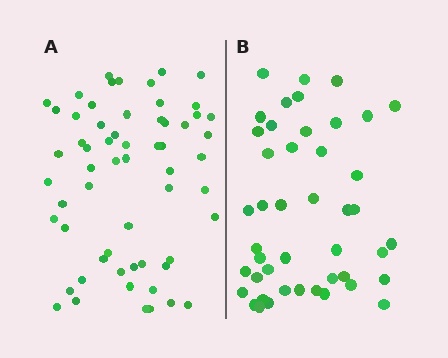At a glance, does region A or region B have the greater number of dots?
Region A (the left region) has more dots.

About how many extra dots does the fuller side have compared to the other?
Region A has approximately 15 more dots than region B.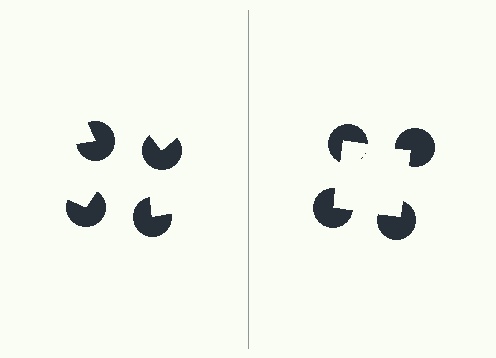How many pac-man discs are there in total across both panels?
8 — 4 on each side.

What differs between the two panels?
The pac-man discs are positioned identically on both sides; only the wedge orientations differ. On the right they align to a square; on the left they are misaligned.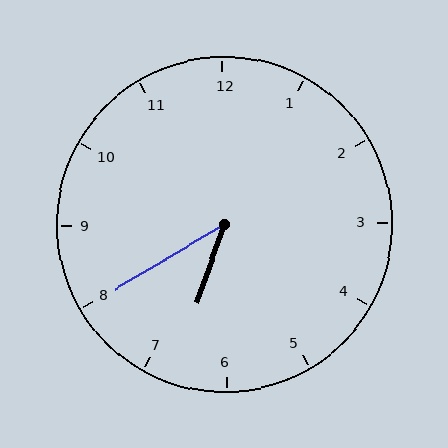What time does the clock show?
6:40.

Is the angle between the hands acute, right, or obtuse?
It is acute.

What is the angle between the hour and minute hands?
Approximately 40 degrees.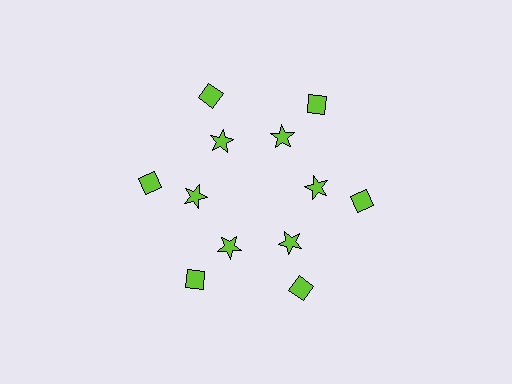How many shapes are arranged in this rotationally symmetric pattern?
There are 12 shapes, arranged in 6 groups of 2.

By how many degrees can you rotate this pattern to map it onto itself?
The pattern maps onto itself every 60 degrees of rotation.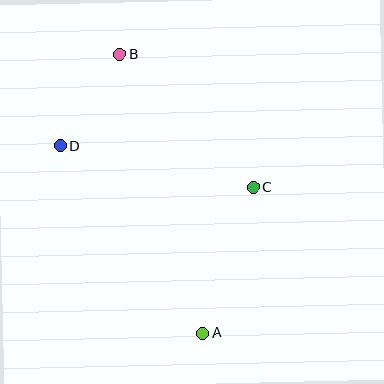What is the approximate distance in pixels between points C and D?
The distance between C and D is approximately 197 pixels.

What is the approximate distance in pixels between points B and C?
The distance between B and C is approximately 189 pixels.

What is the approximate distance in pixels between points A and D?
The distance between A and D is approximately 236 pixels.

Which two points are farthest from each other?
Points A and B are farthest from each other.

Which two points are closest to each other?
Points B and D are closest to each other.